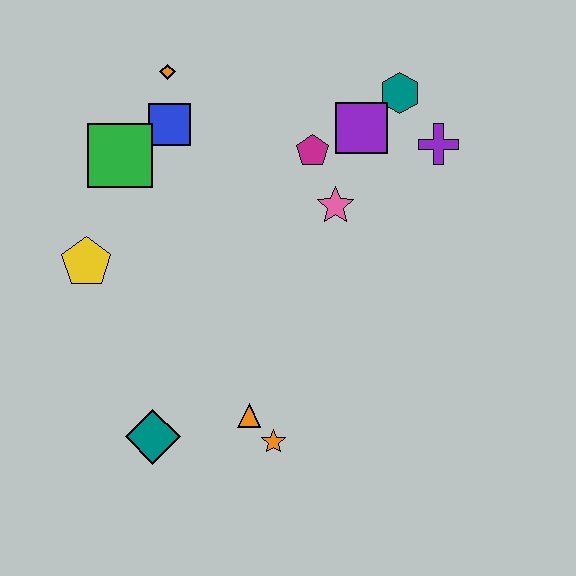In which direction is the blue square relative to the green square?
The blue square is to the right of the green square.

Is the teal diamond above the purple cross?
No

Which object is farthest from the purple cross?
The teal diamond is farthest from the purple cross.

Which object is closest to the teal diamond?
The orange triangle is closest to the teal diamond.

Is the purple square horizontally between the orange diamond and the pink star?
No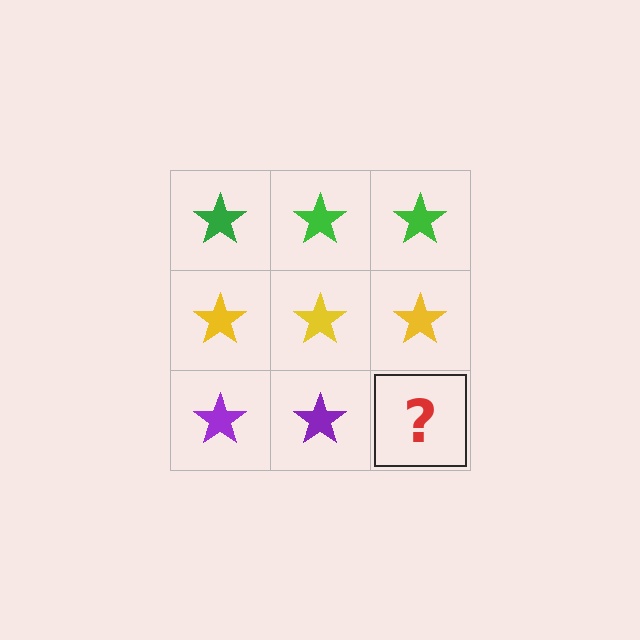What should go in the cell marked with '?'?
The missing cell should contain a purple star.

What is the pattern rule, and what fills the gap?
The rule is that each row has a consistent color. The gap should be filled with a purple star.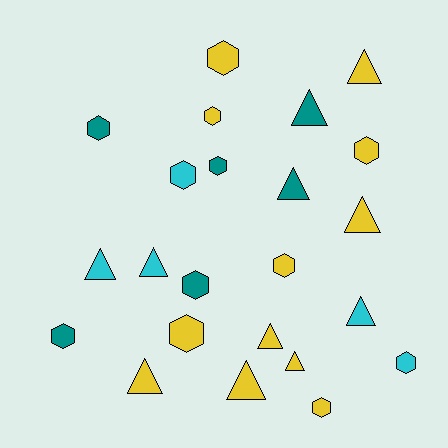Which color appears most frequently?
Yellow, with 12 objects.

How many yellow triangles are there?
There are 6 yellow triangles.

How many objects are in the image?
There are 23 objects.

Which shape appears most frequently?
Hexagon, with 12 objects.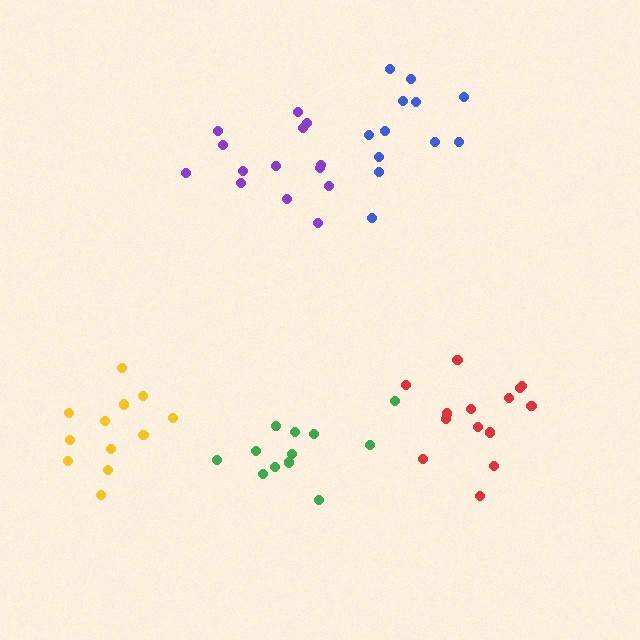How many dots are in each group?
Group 1: 14 dots, Group 2: 12 dots, Group 3: 14 dots, Group 4: 12 dots, Group 5: 12 dots (64 total).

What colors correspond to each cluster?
The clusters are colored: purple, blue, red, yellow, green.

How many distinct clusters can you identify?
There are 5 distinct clusters.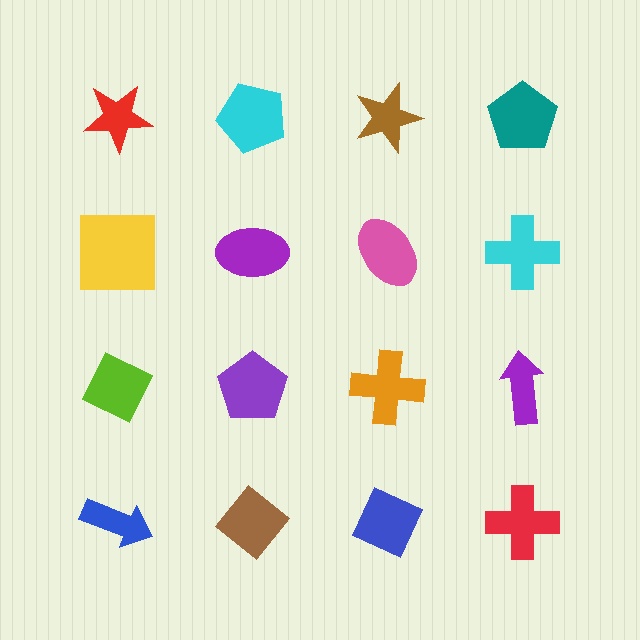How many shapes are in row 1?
4 shapes.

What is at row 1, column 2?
A cyan pentagon.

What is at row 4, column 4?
A red cross.